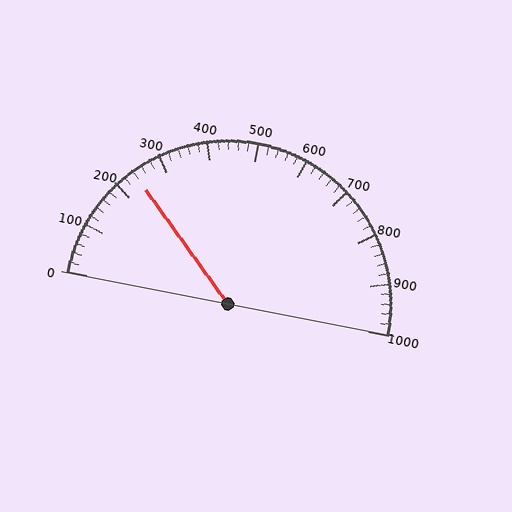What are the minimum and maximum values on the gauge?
The gauge ranges from 0 to 1000.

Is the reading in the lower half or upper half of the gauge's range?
The reading is in the lower half of the range (0 to 1000).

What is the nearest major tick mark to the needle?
The nearest major tick mark is 200.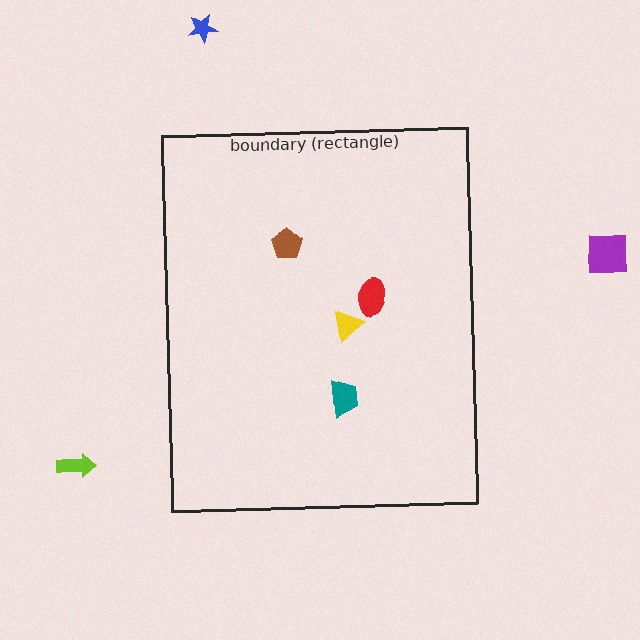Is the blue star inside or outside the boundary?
Outside.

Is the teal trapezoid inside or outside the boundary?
Inside.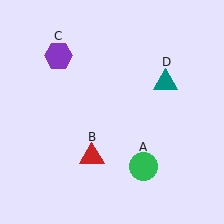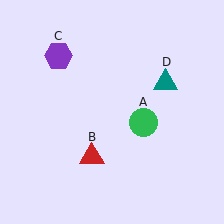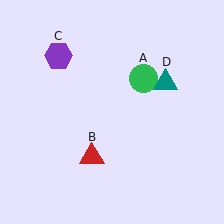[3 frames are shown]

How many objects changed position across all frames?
1 object changed position: green circle (object A).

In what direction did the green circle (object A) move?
The green circle (object A) moved up.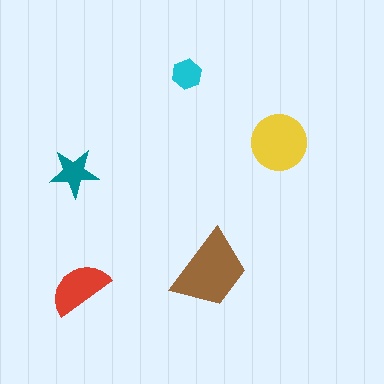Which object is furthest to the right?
The yellow circle is rightmost.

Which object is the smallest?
The cyan hexagon.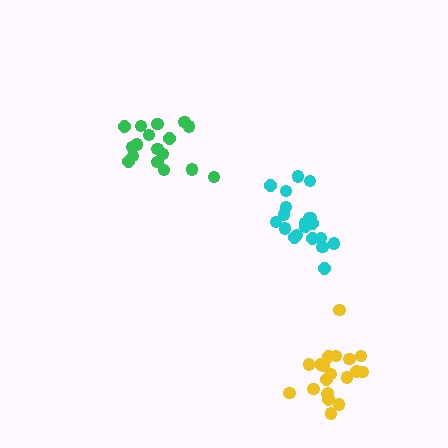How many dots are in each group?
Group 1: 17 dots, Group 2: 20 dots, Group 3: 20 dots (57 total).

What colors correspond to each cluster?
The clusters are colored: green, yellow, cyan.